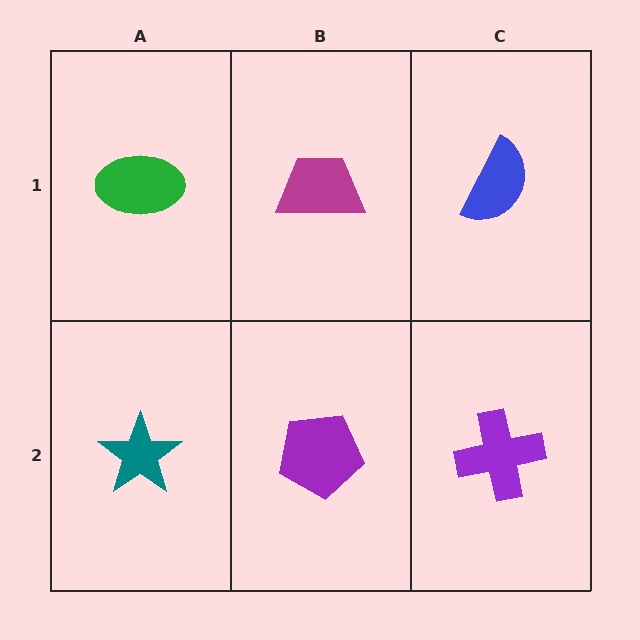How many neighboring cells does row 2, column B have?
3.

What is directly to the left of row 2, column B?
A teal star.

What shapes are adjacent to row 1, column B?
A purple pentagon (row 2, column B), a green ellipse (row 1, column A), a blue semicircle (row 1, column C).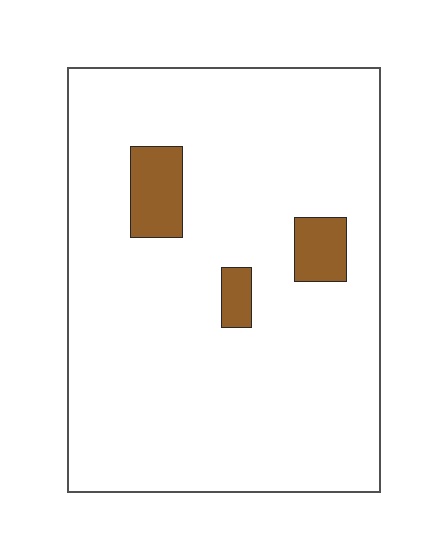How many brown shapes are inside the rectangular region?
3.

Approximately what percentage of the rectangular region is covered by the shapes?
Approximately 10%.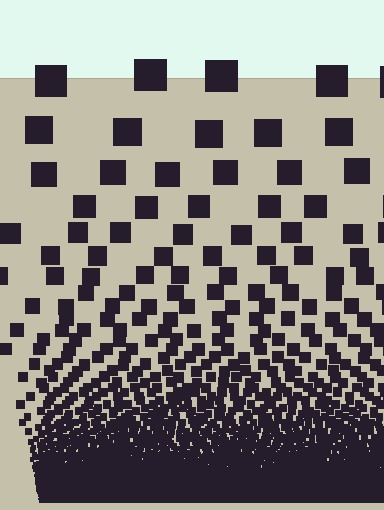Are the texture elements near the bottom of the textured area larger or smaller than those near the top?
Smaller. The gradient is inverted — elements near the bottom are smaller and denser.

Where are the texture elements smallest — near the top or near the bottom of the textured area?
Near the bottom.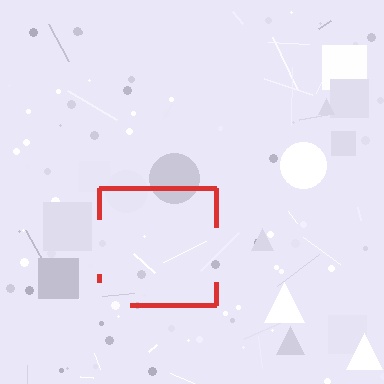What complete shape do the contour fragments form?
The contour fragments form a square.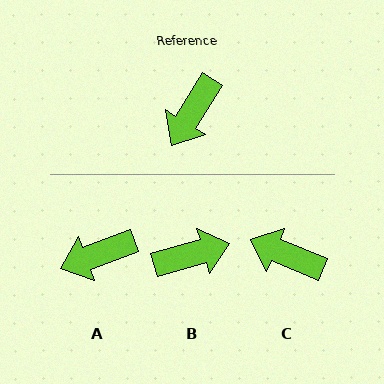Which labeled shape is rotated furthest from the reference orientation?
B, about 138 degrees away.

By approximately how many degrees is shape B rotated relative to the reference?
Approximately 138 degrees counter-clockwise.